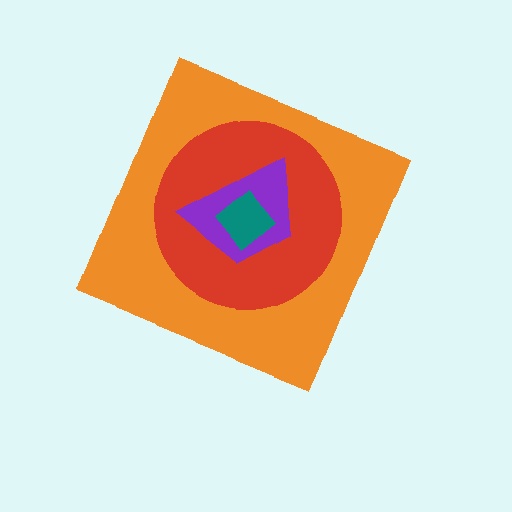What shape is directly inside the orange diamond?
The red circle.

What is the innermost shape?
The teal diamond.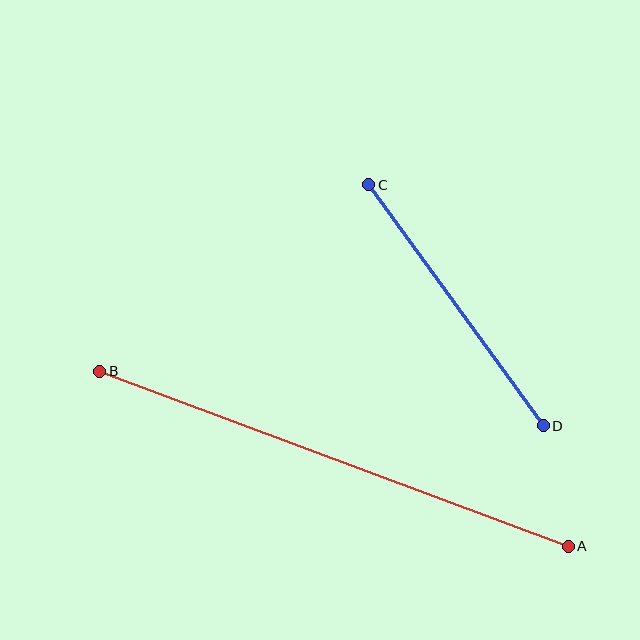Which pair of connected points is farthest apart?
Points A and B are farthest apart.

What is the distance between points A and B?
The distance is approximately 500 pixels.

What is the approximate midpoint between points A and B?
The midpoint is at approximately (334, 459) pixels.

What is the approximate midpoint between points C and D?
The midpoint is at approximately (456, 305) pixels.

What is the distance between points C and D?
The distance is approximately 297 pixels.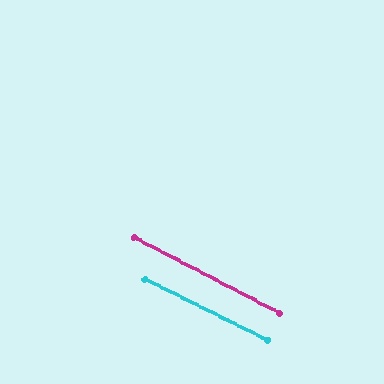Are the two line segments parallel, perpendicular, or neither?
Parallel — their directions differ by only 0.8°.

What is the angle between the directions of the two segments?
Approximately 1 degree.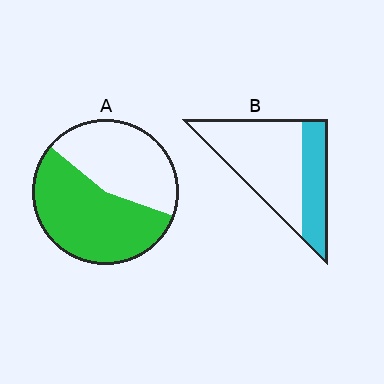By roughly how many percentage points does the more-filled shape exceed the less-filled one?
By roughly 25 percentage points (A over B).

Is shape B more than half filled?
No.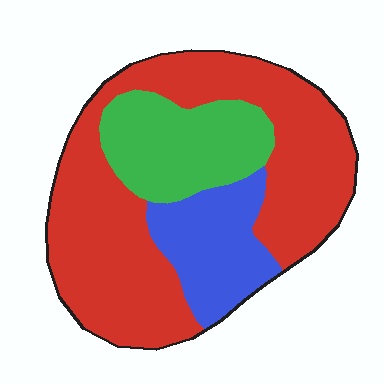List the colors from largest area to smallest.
From largest to smallest: red, green, blue.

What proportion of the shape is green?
Green takes up about one fifth (1/5) of the shape.